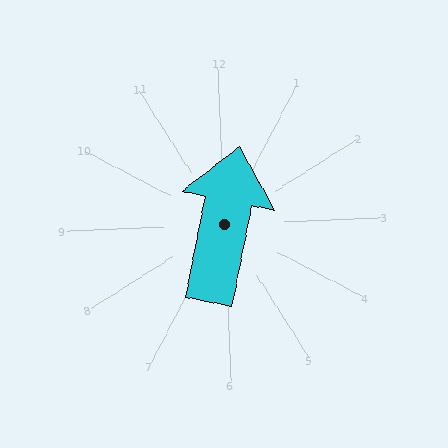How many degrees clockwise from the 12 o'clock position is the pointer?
Approximately 14 degrees.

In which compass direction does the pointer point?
North.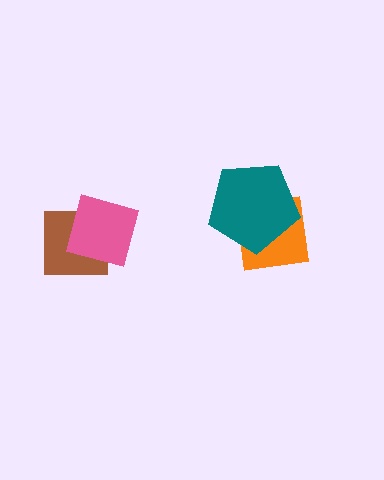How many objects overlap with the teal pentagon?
1 object overlaps with the teal pentagon.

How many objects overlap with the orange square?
1 object overlaps with the orange square.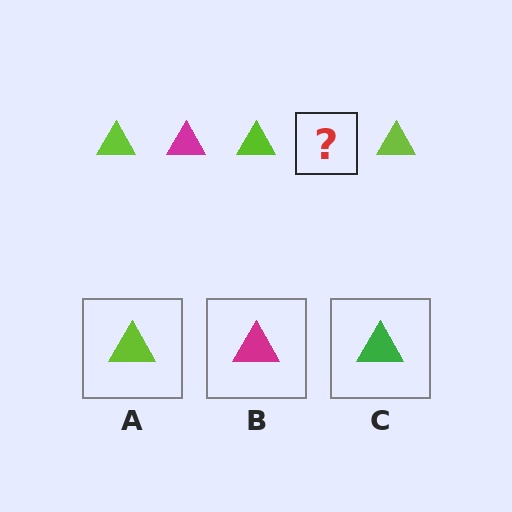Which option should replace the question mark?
Option B.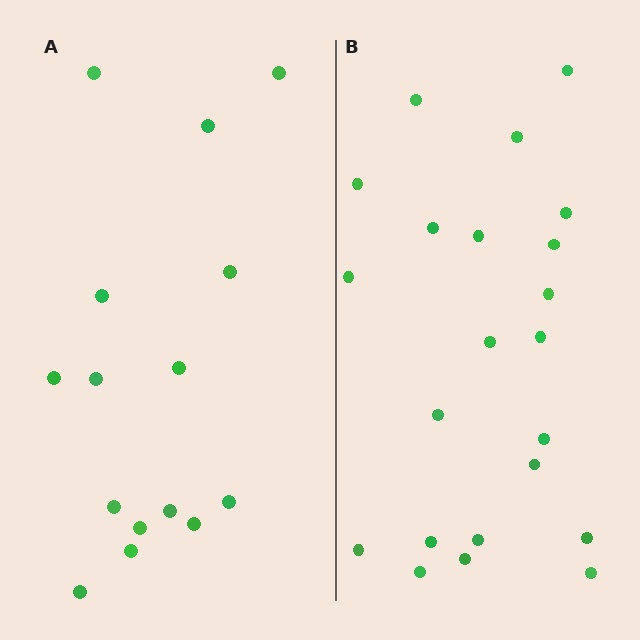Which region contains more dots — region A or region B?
Region B (the right region) has more dots.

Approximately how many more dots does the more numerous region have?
Region B has roughly 8 or so more dots than region A.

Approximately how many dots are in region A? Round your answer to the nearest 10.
About 20 dots. (The exact count is 15, which rounds to 20.)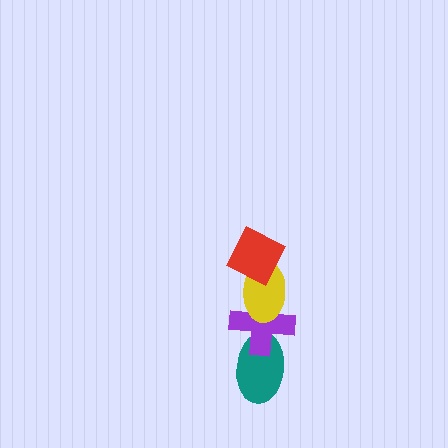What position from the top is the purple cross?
The purple cross is 3rd from the top.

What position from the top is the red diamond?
The red diamond is 1st from the top.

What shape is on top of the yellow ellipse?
The red diamond is on top of the yellow ellipse.